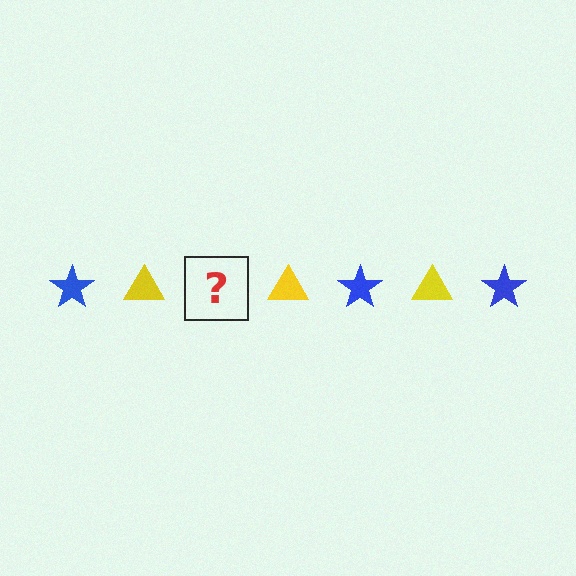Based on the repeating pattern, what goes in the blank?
The blank should be a blue star.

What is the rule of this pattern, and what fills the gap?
The rule is that the pattern alternates between blue star and yellow triangle. The gap should be filled with a blue star.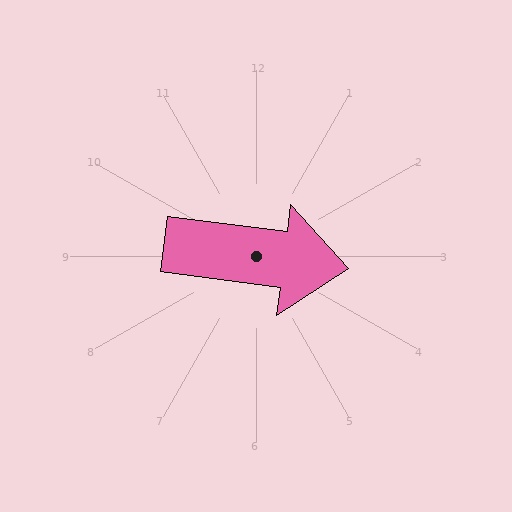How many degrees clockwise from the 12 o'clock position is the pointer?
Approximately 97 degrees.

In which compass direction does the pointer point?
East.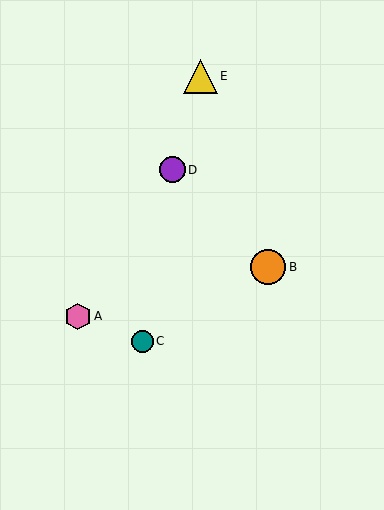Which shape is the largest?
The orange circle (labeled B) is the largest.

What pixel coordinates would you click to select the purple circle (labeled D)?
Click at (173, 170) to select the purple circle D.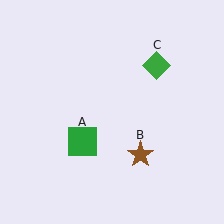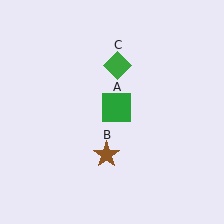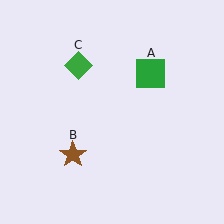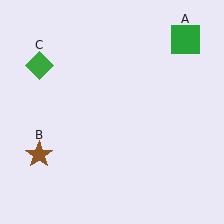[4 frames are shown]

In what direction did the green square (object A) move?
The green square (object A) moved up and to the right.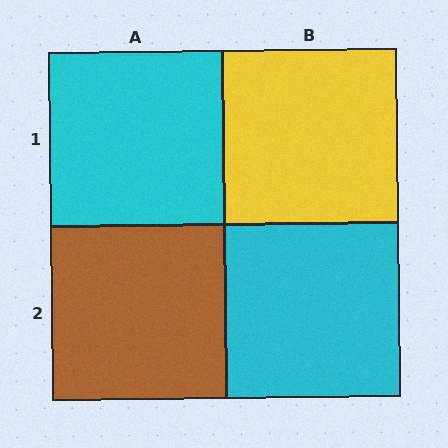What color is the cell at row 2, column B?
Cyan.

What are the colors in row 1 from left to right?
Cyan, yellow.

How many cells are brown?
1 cell is brown.